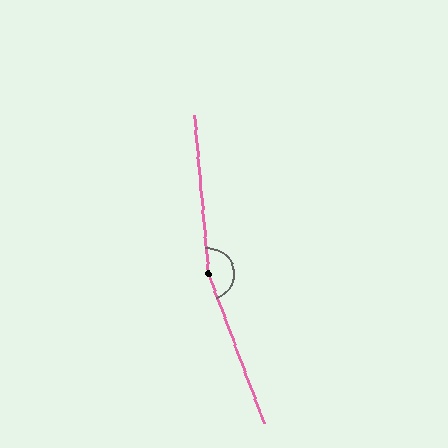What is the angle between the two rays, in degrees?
Approximately 165 degrees.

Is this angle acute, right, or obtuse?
It is obtuse.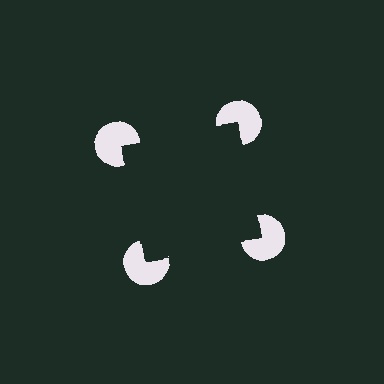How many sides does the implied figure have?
4 sides.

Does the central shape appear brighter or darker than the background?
It typically appears slightly darker than the background, even though no actual brightness change is drawn.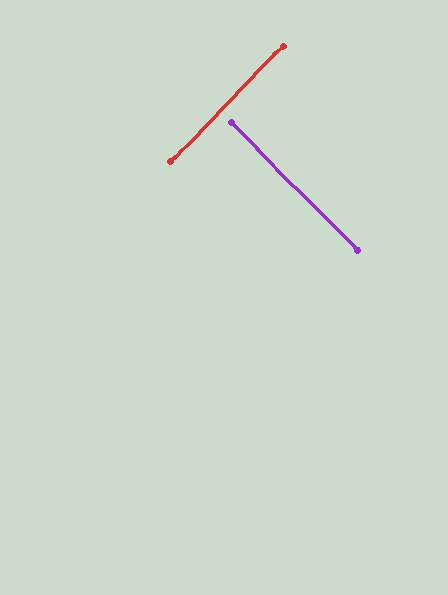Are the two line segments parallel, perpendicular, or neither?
Perpendicular — they meet at approximately 89°.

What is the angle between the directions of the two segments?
Approximately 89 degrees.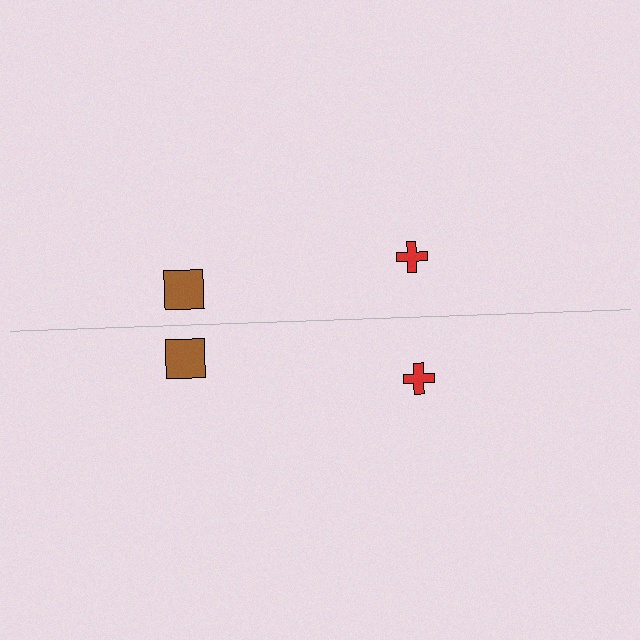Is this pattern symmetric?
Yes, this pattern has bilateral (reflection) symmetry.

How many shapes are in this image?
There are 4 shapes in this image.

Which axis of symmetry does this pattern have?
The pattern has a horizontal axis of symmetry running through the center of the image.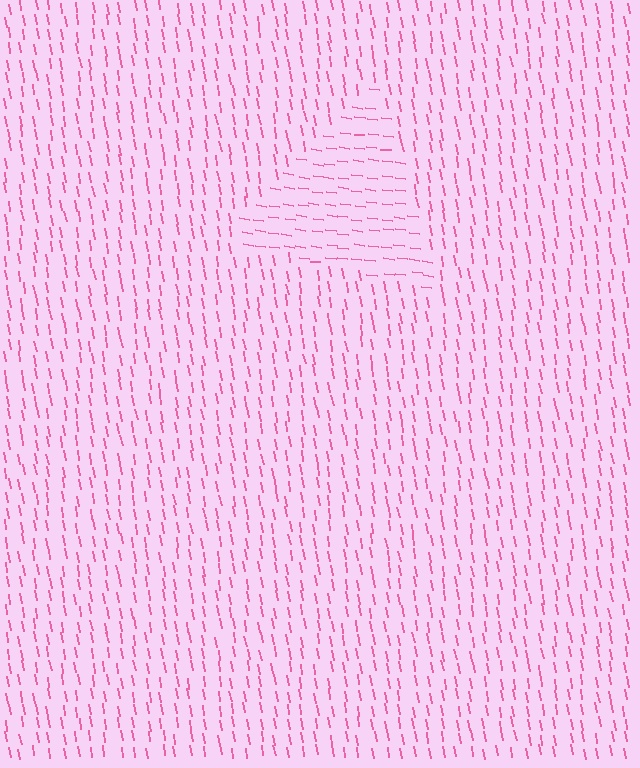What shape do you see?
I see a triangle.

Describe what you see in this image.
The image is filled with small pink line segments. A triangle region in the image has lines oriented differently from the surrounding lines, creating a visible texture boundary.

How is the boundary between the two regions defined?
The boundary is defined purely by a change in line orientation (approximately 73 degrees difference). All lines are the same color and thickness.